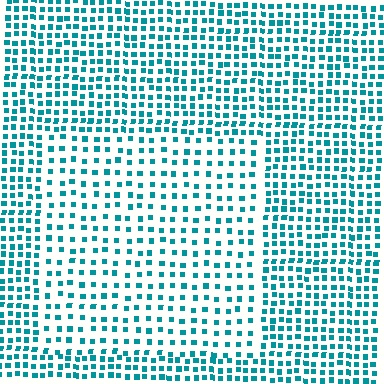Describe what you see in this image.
The image contains small teal elements arranged at two different densities. A rectangle-shaped region is visible where the elements are less densely packed than the surrounding area.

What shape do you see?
I see a rectangle.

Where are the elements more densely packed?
The elements are more densely packed outside the rectangle boundary.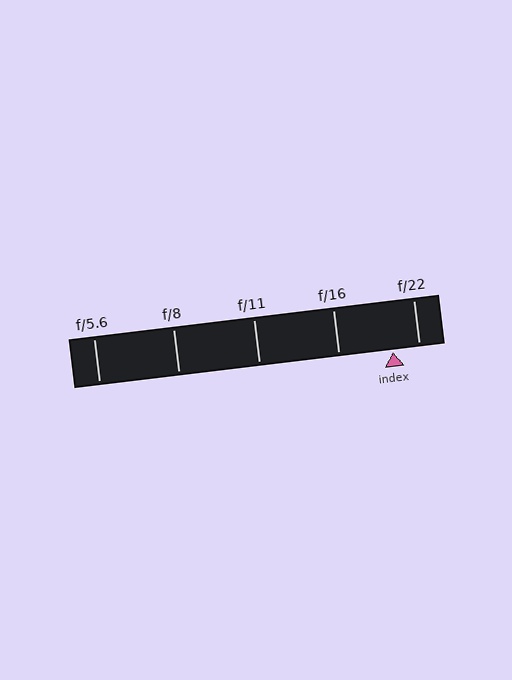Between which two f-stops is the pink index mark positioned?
The index mark is between f/16 and f/22.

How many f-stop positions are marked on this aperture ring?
There are 5 f-stop positions marked.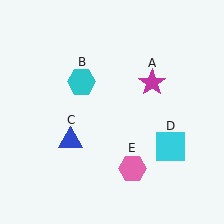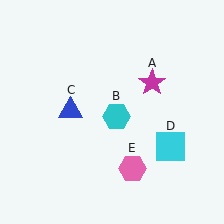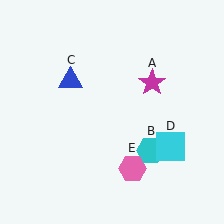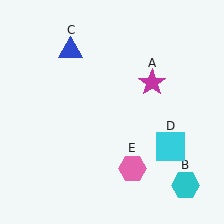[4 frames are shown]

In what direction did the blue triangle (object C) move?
The blue triangle (object C) moved up.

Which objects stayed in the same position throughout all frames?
Magenta star (object A) and cyan square (object D) and pink hexagon (object E) remained stationary.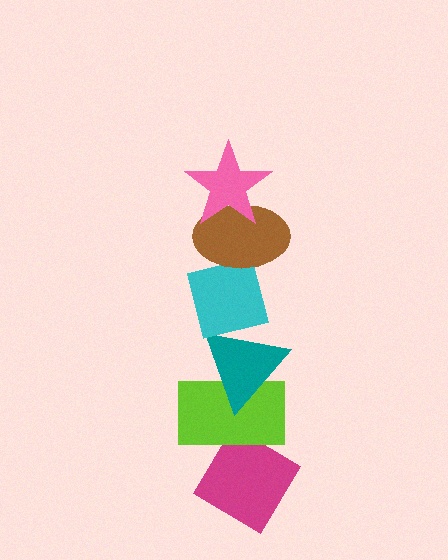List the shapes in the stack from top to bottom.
From top to bottom: the pink star, the brown ellipse, the cyan square, the teal triangle, the lime rectangle, the magenta diamond.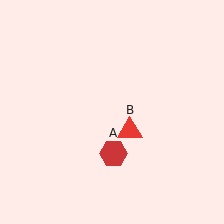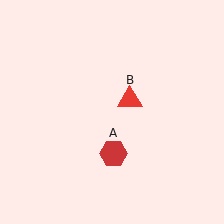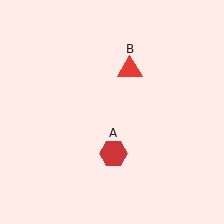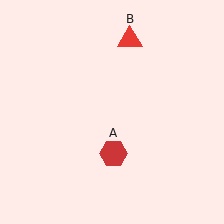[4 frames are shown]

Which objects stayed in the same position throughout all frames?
Red hexagon (object A) remained stationary.